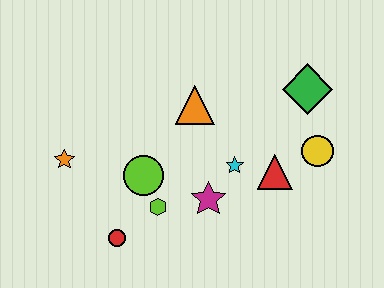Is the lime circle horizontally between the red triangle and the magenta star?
No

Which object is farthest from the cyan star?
The orange star is farthest from the cyan star.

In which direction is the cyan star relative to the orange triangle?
The cyan star is below the orange triangle.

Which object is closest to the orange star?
The lime circle is closest to the orange star.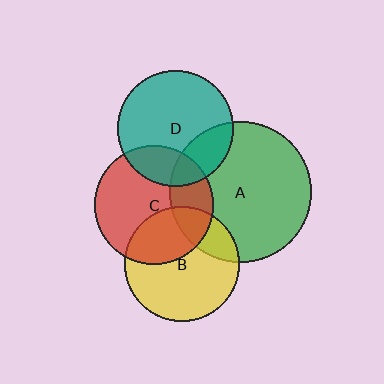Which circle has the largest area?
Circle A (green).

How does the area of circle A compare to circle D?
Approximately 1.5 times.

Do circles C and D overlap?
Yes.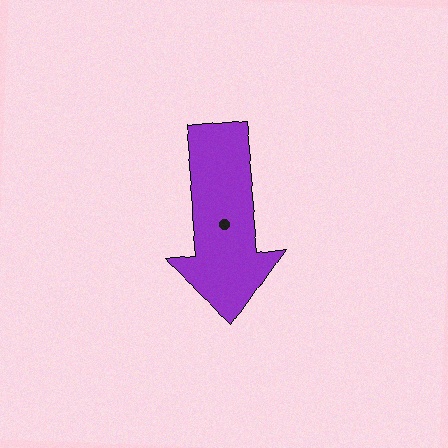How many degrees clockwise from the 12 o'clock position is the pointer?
Approximately 174 degrees.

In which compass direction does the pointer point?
South.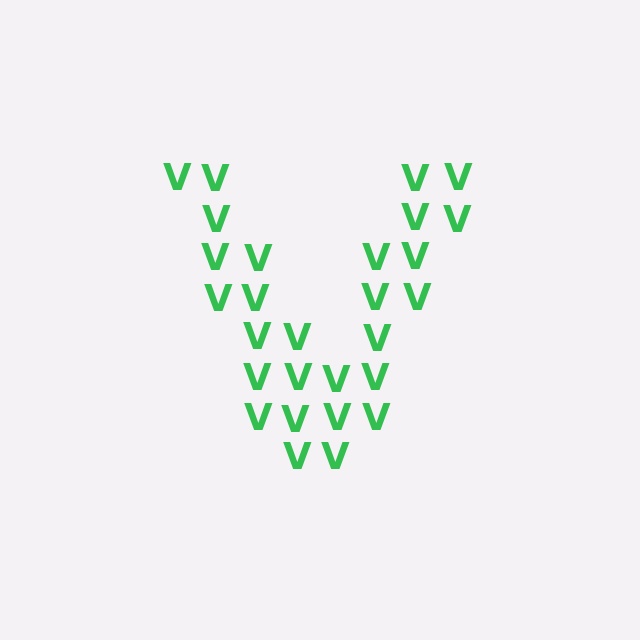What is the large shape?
The large shape is the letter V.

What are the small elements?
The small elements are letter V's.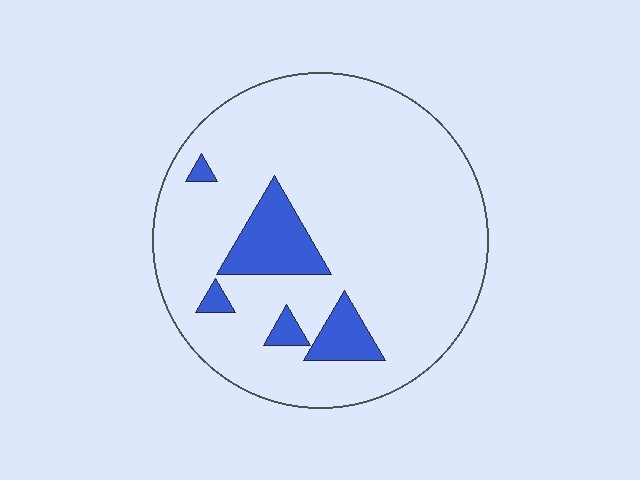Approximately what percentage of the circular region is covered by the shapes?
Approximately 10%.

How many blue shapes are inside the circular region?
5.